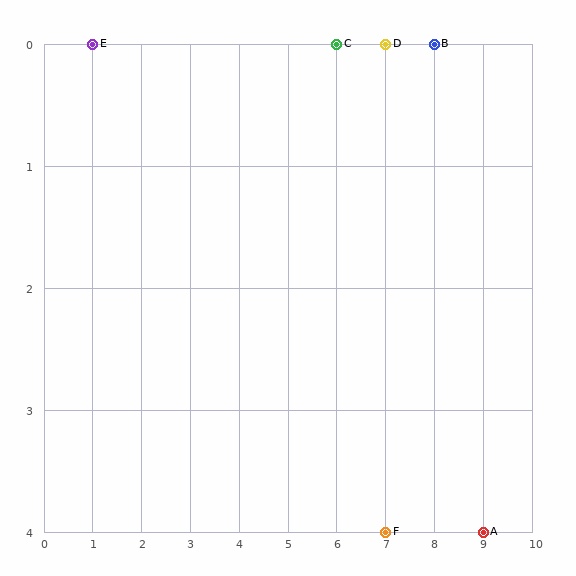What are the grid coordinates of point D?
Point D is at grid coordinates (7, 0).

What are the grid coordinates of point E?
Point E is at grid coordinates (1, 0).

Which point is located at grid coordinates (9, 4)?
Point A is at (9, 4).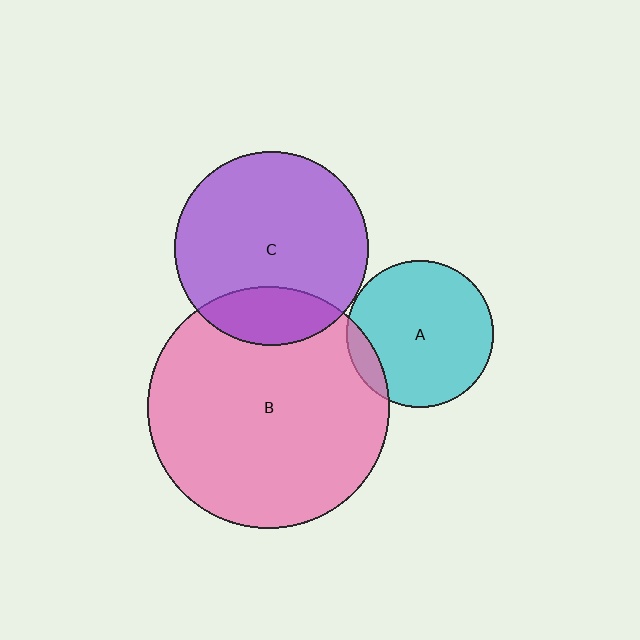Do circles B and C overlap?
Yes.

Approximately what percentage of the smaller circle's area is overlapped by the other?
Approximately 20%.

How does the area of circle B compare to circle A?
Approximately 2.7 times.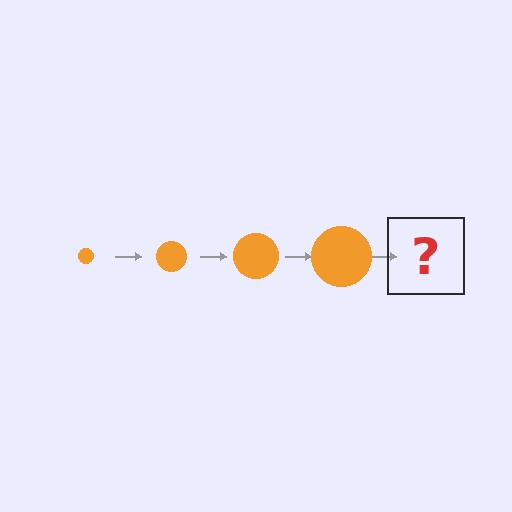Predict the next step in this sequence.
The next step is an orange circle, larger than the previous one.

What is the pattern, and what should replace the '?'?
The pattern is that the circle gets progressively larger each step. The '?' should be an orange circle, larger than the previous one.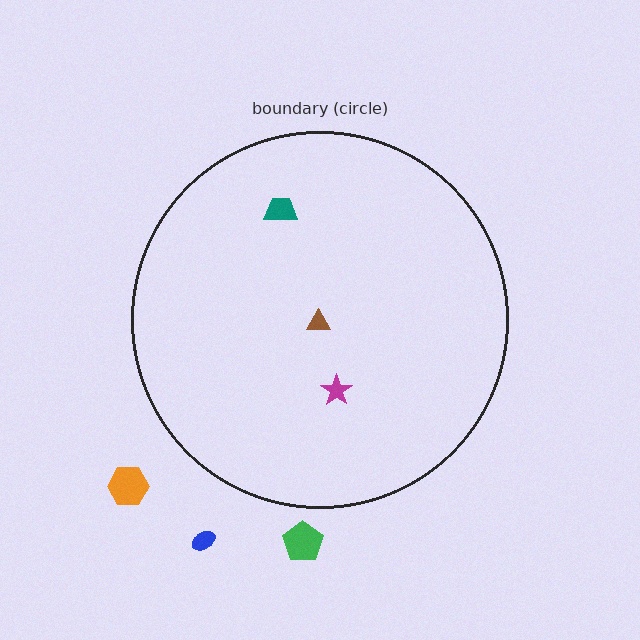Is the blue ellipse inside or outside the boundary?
Outside.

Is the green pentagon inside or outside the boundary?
Outside.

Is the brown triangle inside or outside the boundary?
Inside.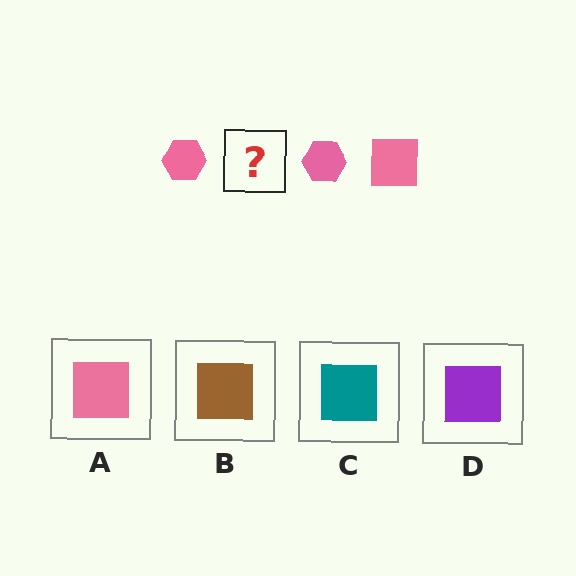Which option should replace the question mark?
Option A.